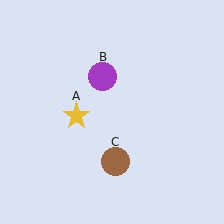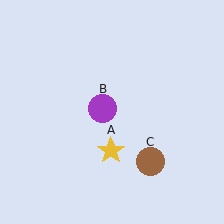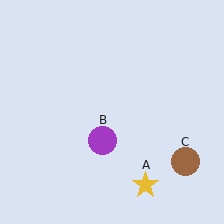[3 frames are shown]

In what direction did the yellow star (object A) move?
The yellow star (object A) moved down and to the right.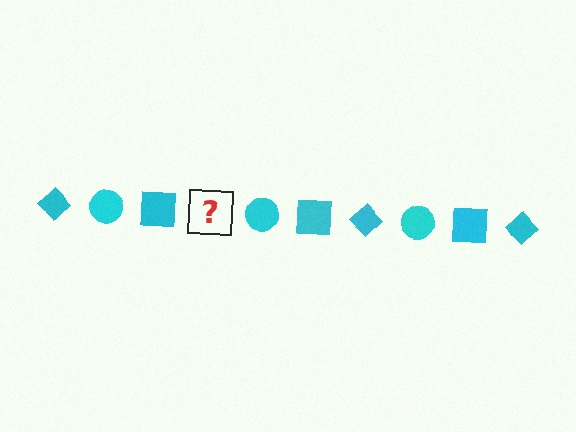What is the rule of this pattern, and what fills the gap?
The rule is that the pattern cycles through diamond, circle, square shapes in cyan. The gap should be filled with a cyan diamond.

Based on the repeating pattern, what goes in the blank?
The blank should be a cyan diamond.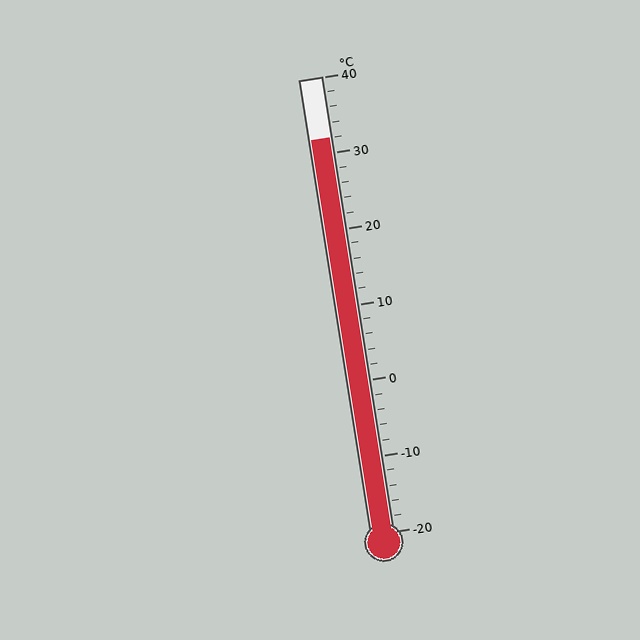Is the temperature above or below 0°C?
The temperature is above 0°C.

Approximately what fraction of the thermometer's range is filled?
The thermometer is filled to approximately 85% of its range.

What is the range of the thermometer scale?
The thermometer scale ranges from -20°C to 40°C.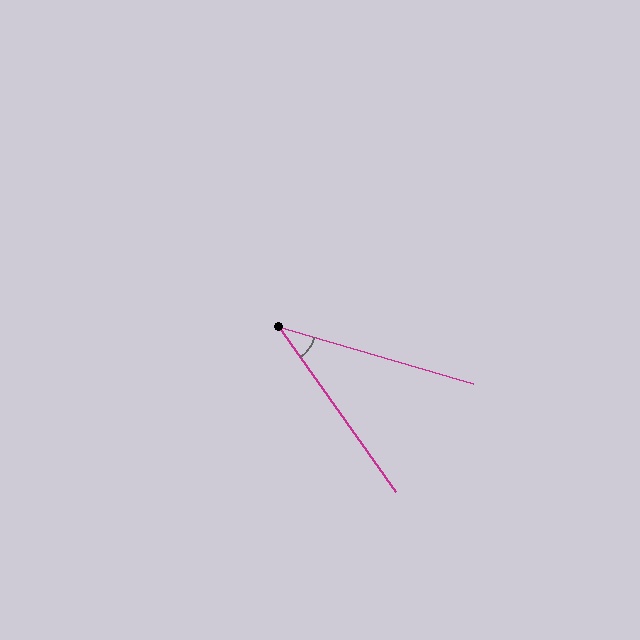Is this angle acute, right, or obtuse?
It is acute.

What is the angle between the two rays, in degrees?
Approximately 38 degrees.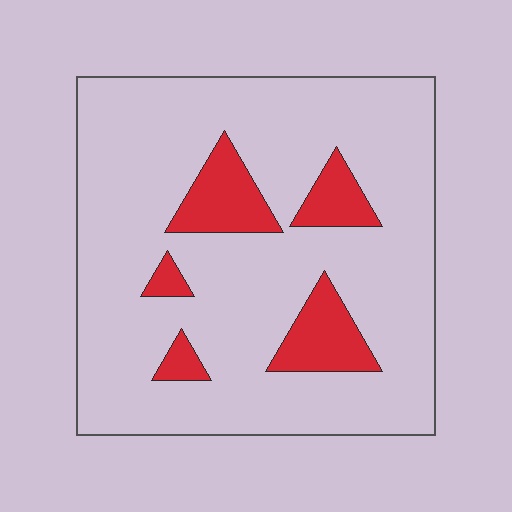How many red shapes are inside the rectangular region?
5.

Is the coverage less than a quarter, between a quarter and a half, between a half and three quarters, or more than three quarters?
Less than a quarter.